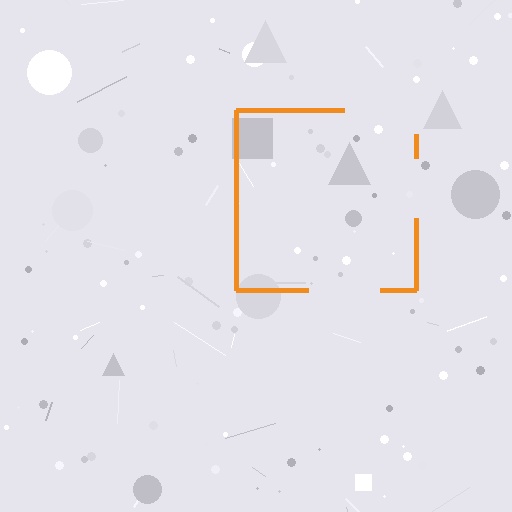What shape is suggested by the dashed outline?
The dashed outline suggests a square.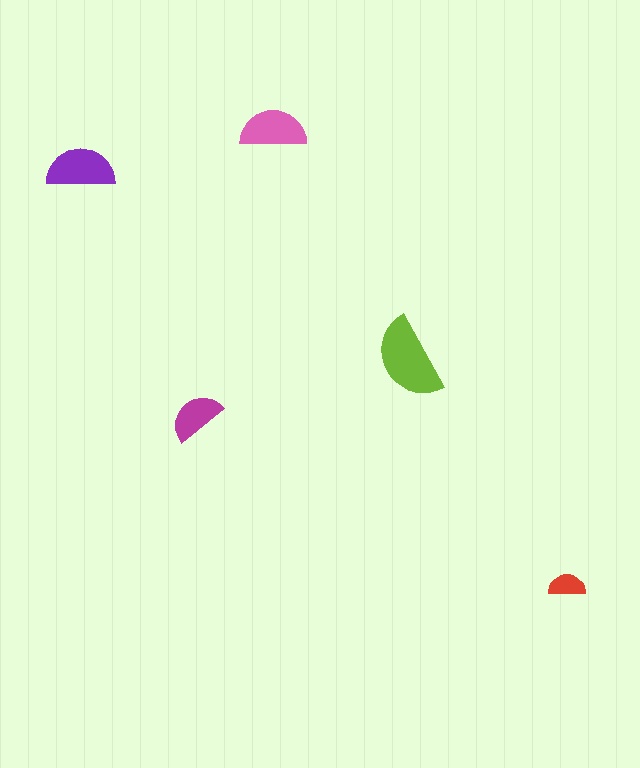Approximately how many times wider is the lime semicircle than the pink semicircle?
About 1.5 times wider.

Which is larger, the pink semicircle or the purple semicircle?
The purple one.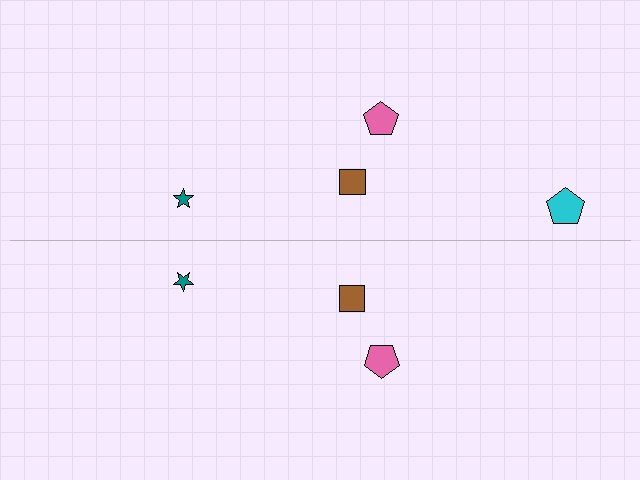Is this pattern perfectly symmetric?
No, the pattern is not perfectly symmetric. A cyan pentagon is missing from the bottom side.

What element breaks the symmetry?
A cyan pentagon is missing from the bottom side.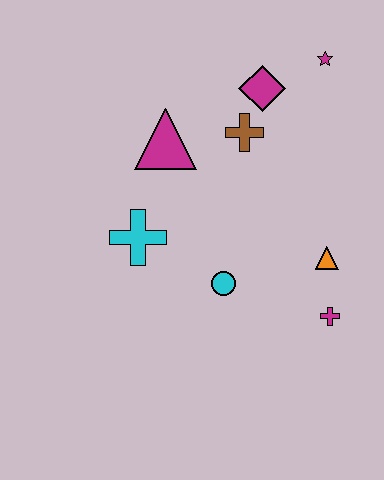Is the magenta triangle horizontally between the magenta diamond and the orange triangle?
No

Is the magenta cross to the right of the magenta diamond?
Yes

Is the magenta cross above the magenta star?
No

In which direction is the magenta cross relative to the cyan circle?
The magenta cross is to the right of the cyan circle.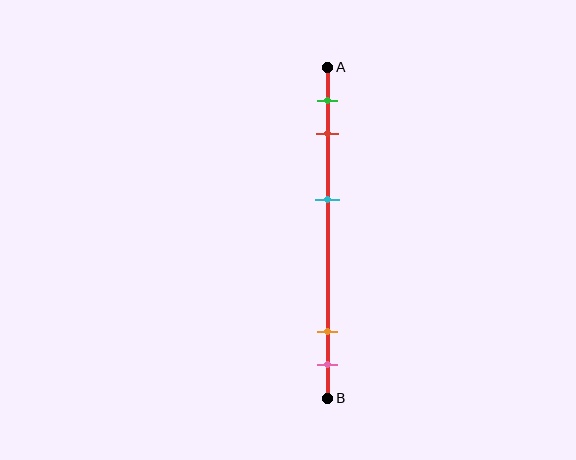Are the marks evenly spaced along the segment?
No, the marks are not evenly spaced.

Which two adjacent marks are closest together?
The orange and pink marks are the closest adjacent pair.